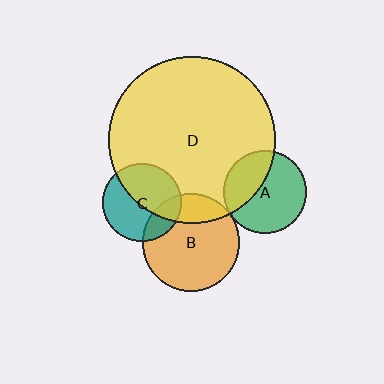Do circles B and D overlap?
Yes.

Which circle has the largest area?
Circle D (yellow).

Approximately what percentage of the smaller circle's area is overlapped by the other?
Approximately 20%.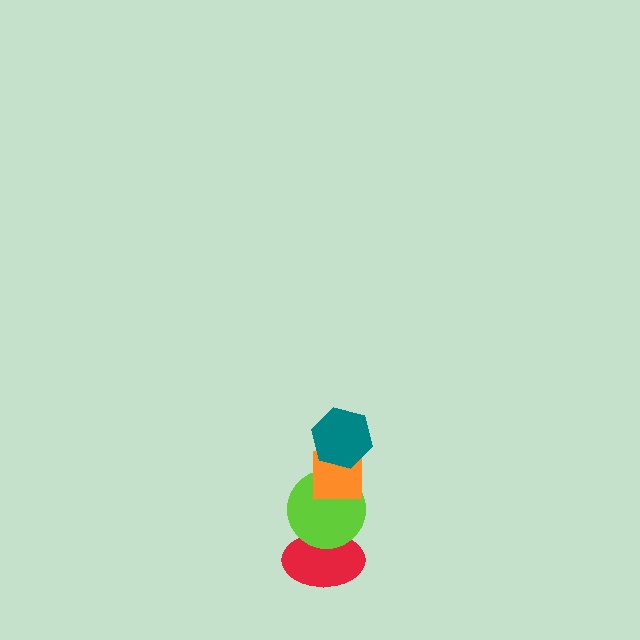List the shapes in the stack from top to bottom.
From top to bottom: the teal hexagon, the orange square, the lime circle, the red ellipse.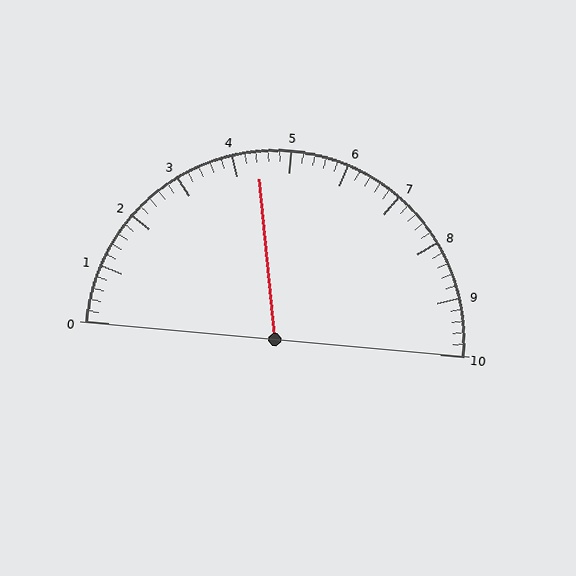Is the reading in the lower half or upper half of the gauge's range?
The reading is in the lower half of the range (0 to 10).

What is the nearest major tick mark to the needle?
The nearest major tick mark is 4.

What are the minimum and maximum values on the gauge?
The gauge ranges from 0 to 10.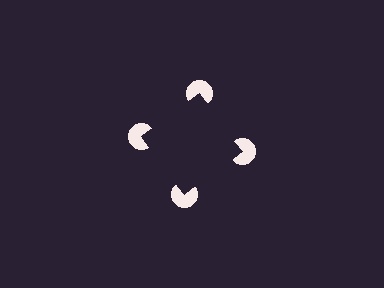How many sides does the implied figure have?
4 sides.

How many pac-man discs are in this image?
There are 4 — one at each vertex of the illusory square.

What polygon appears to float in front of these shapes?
An illusory square — its edges are inferred from the aligned wedge cuts in the pac-man discs, not physically drawn.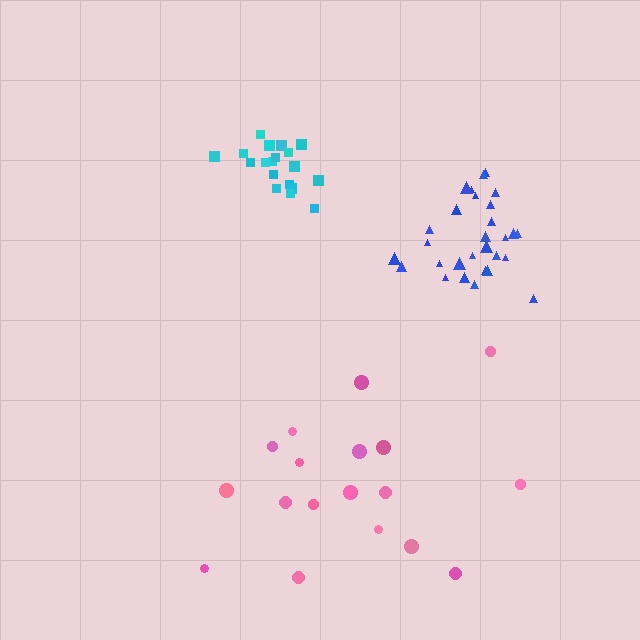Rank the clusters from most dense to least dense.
cyan, blue, pink.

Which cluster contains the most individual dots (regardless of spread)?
Blue (29).